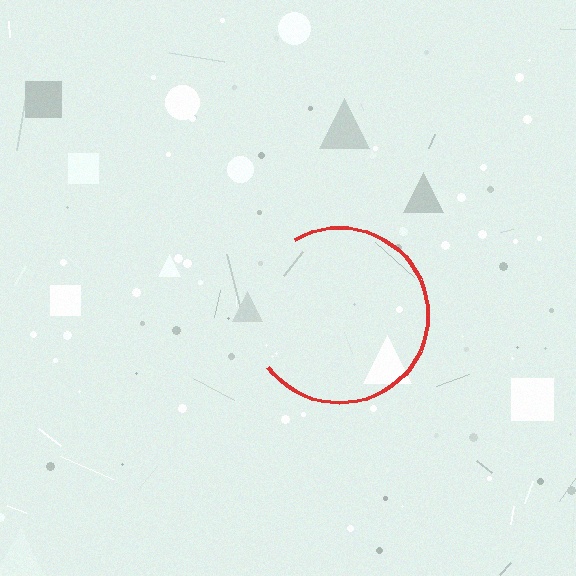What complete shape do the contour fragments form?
The contour fragments form a circle.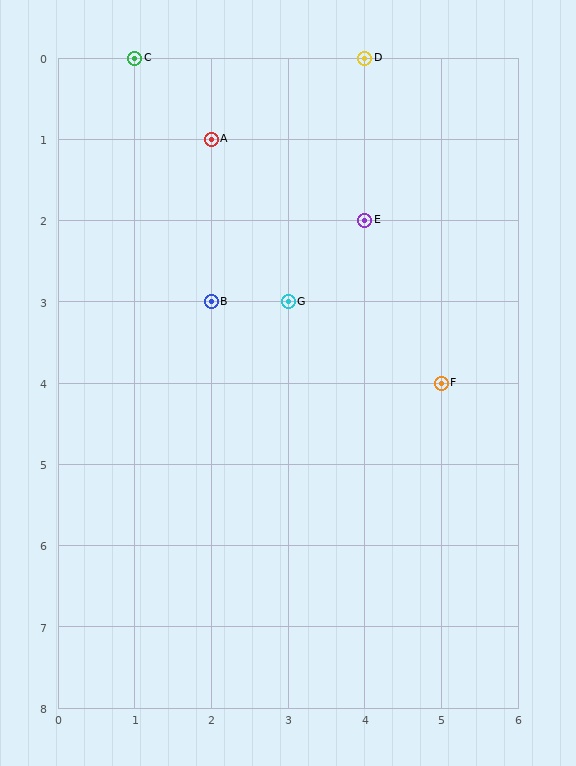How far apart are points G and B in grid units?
Points G and B are 1 column apart.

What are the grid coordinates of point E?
Point E is at grid coordinates (4, 2).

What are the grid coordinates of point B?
Point B is at grid coordinates (2, 3).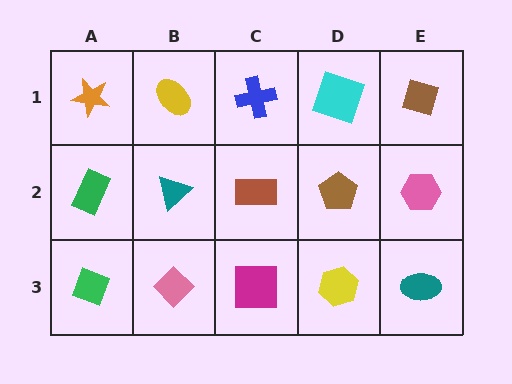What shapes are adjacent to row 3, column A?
A green rectangle (row 2, column A), a pink diamond (row 3, column B).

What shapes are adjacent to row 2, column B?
A yellow ellipse (row 1, column B), a pink diamond (row 3, column B), a green rectangle (row 2, column A), a brown rectangle (row 2, column C).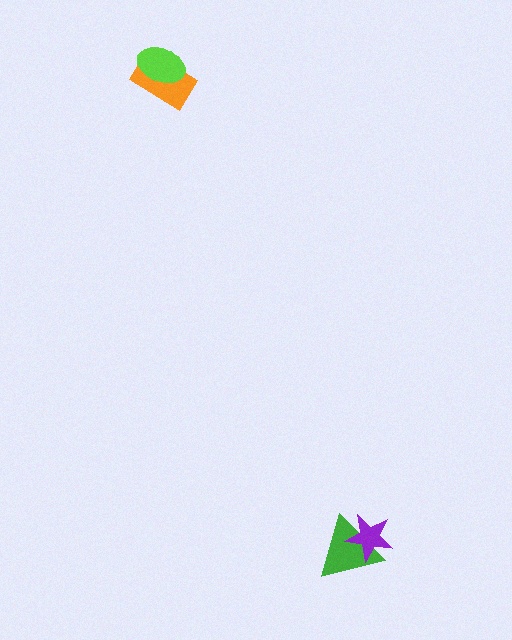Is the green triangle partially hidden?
Yes, it is partially covered by another shape.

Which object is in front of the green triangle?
The purple star is in front of the green triangle.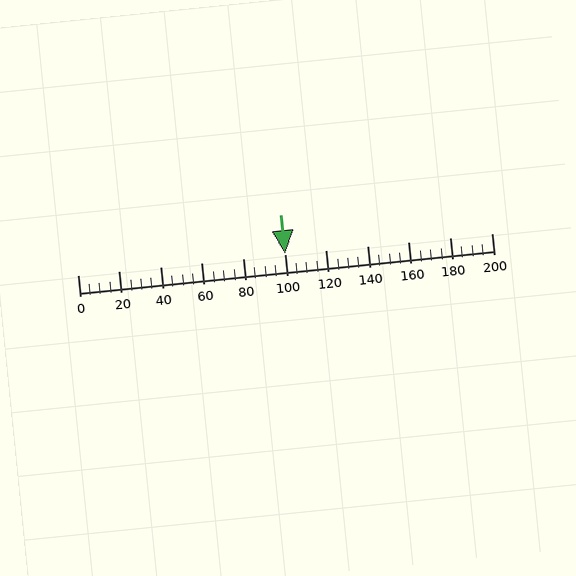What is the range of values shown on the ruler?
The ruler shows values from 0 to 200.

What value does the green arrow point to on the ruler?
The green arrow points to approximately 100.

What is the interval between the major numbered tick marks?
The major tick marks are spaced 20 units apart.